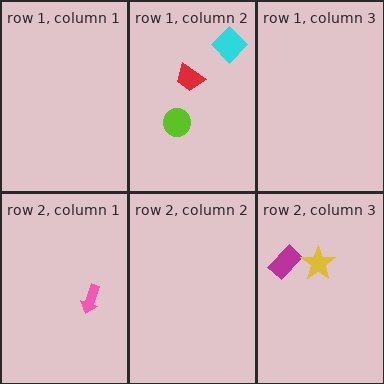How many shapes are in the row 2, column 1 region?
1.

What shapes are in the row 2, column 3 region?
The magenta rectangle, the yellow star.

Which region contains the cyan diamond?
The row 1, column 2 region.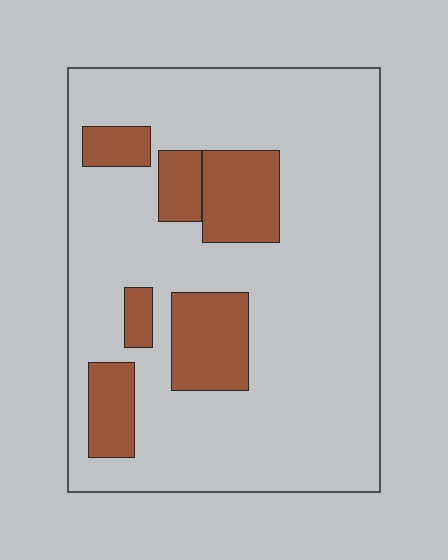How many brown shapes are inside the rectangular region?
6.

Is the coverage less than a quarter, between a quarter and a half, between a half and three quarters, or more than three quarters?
Less than a quarter.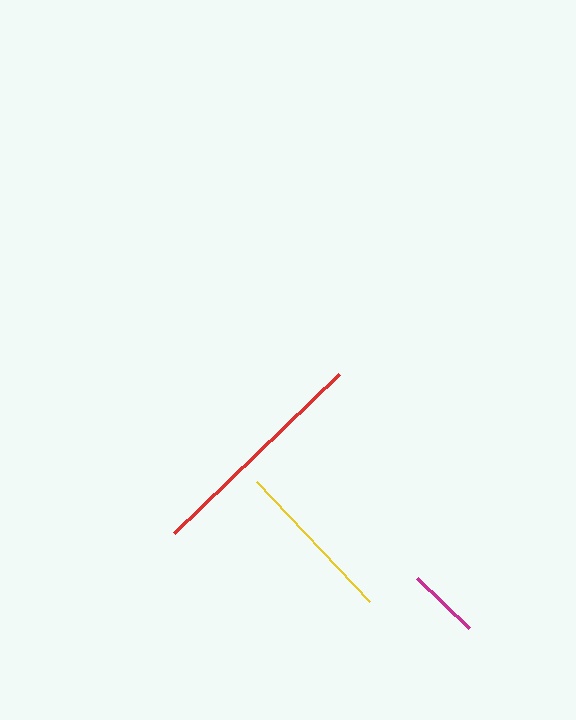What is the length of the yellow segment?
The yellow segment is approximately 165 pixels long.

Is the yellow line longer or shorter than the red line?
The red line is longer than the yellow line.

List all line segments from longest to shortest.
From longest to shortest: red, yellow, magenta.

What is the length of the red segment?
The red segment is approximately 229 pixels long.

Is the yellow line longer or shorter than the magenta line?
The yellow line is longer than the magenta line.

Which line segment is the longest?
The red line is the longest at approximately 229 pixels.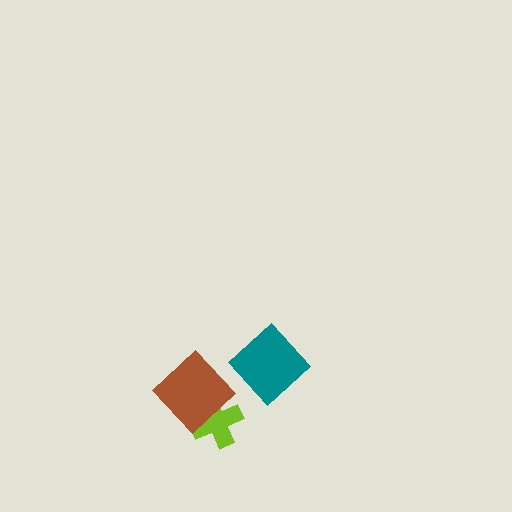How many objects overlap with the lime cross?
1 object overlaps with the lime cross.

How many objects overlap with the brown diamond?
1 object overlaps with the brown diamond.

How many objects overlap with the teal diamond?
0 objects overlap with the teal diamond.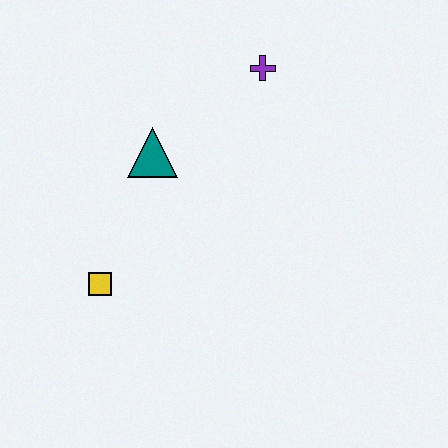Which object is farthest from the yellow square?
The purple cross is farthest from the yellow square.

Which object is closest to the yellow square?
The teal triangle is closest to the yellow square.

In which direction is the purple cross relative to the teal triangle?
The purple cross is to the right of the teal triangle.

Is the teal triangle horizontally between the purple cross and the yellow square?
Yes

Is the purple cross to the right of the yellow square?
Yes